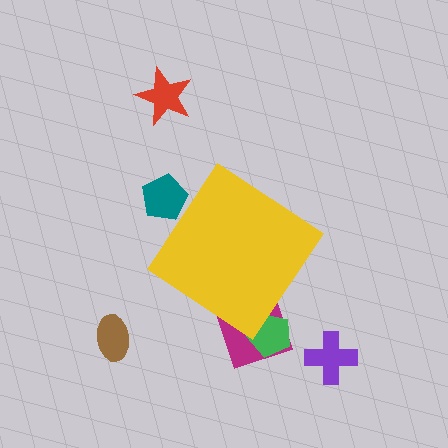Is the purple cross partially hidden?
No, the purple cross is fully visible.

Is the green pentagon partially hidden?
Yes, the green pentagon is partially hidden behind the yellow diamond.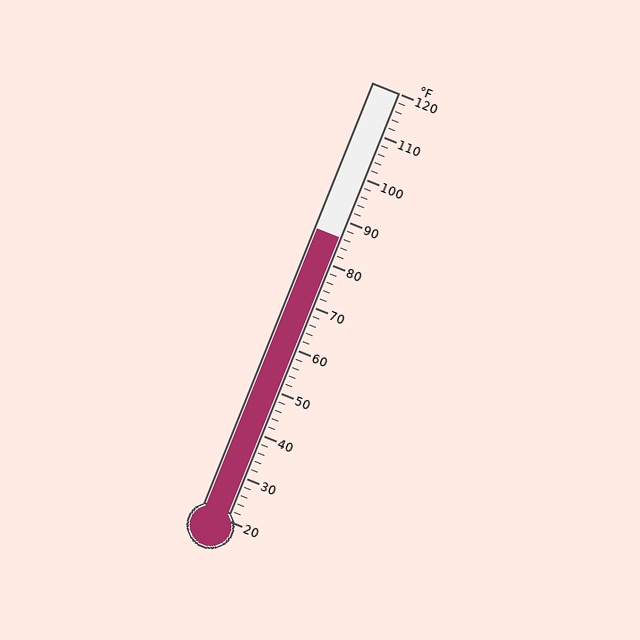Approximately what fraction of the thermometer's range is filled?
The thermometer is filled to approximately 65% of its range.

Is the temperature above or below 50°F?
The temperature is above 50°F.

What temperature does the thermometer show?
The thermometer shows approximately 86°F.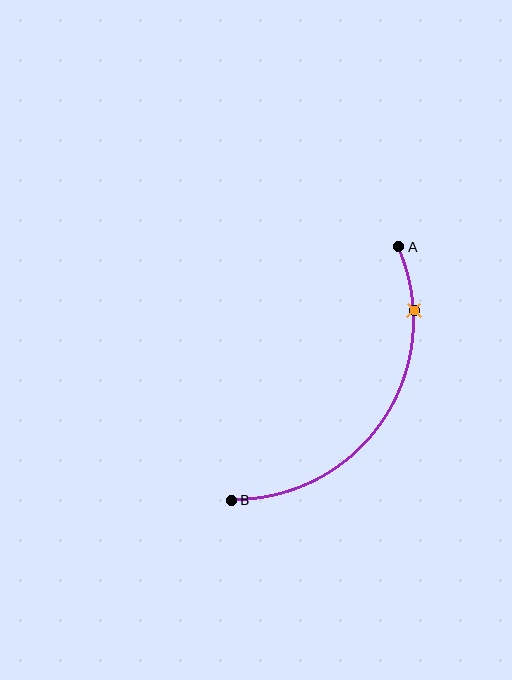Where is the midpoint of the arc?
The arc midpoint is the point on the curve farthest from the straight line joining A and B. It sits to the right of that line.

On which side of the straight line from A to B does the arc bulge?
The arc bulges to the right of the straight line connecting A and B.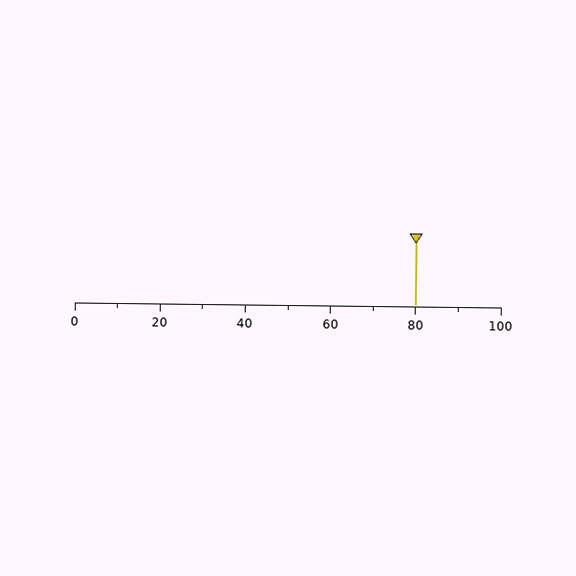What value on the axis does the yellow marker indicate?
The marker indicates approximately 80.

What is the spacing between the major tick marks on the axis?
The major ticks are spaced 20 apart.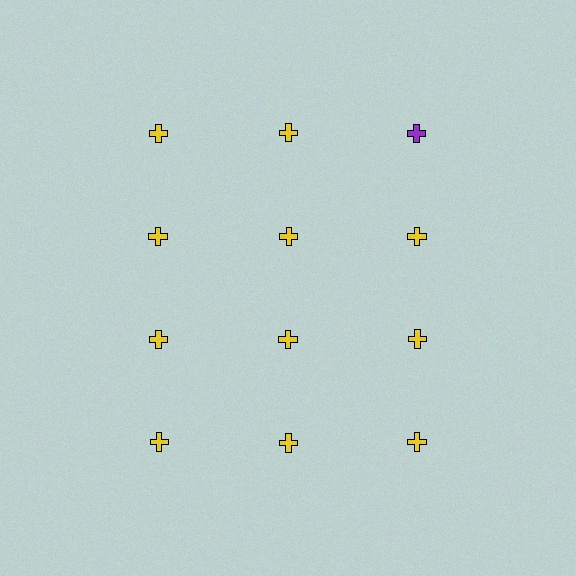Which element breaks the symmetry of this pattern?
The purple cross in the top row, center column breaks the symmetry. All other shapes are yellow crosses.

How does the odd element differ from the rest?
It has a different color: purple instead of yellow.